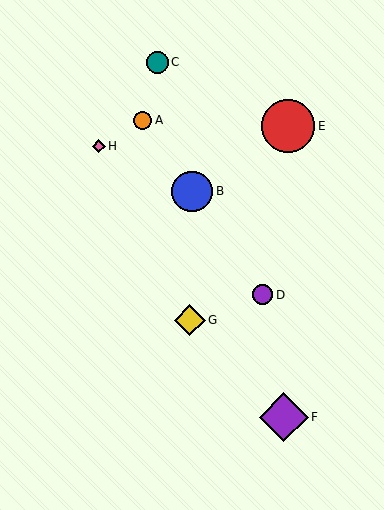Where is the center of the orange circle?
The center of the orange circle is at (143, 120).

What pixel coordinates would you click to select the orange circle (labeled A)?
Click at (143, 120) to select the orange circle A.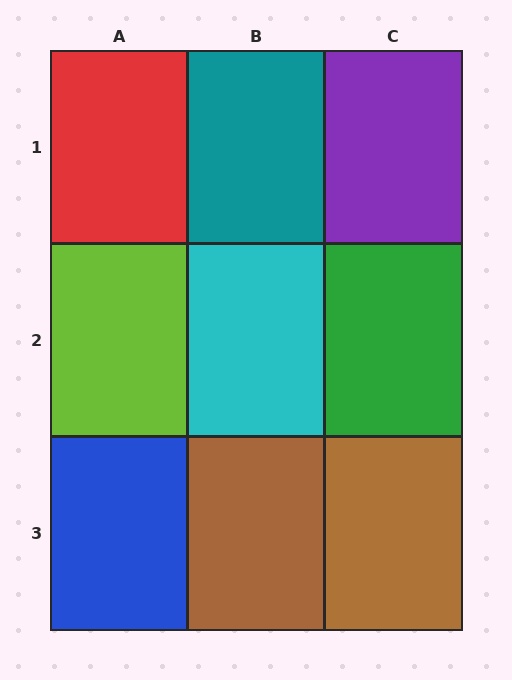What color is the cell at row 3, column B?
Brown.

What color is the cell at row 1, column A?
Red.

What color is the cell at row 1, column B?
Teal.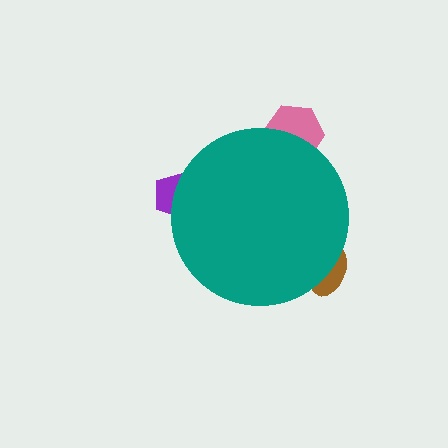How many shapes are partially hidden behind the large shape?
3 shapes are partially hidden.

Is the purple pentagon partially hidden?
Yes, the purple pentagon is partially hidden behind the teal circle.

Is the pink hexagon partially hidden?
Yes, the pink hexagon is partially hidden behind the teal circle.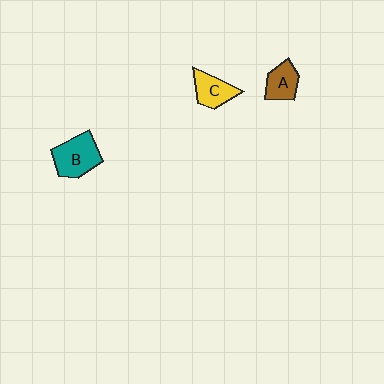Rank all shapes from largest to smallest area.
From largest to smallest: B (teal), C (yellow), A (brown).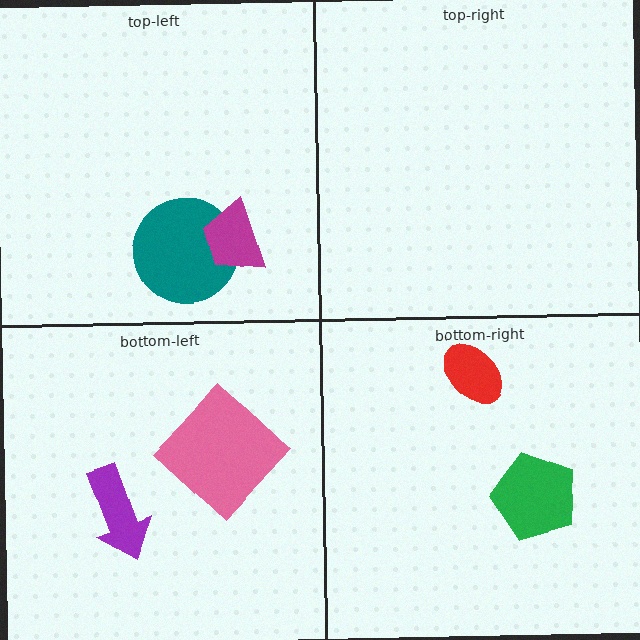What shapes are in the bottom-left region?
The pink diamond, the purple arrow.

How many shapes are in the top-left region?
2.